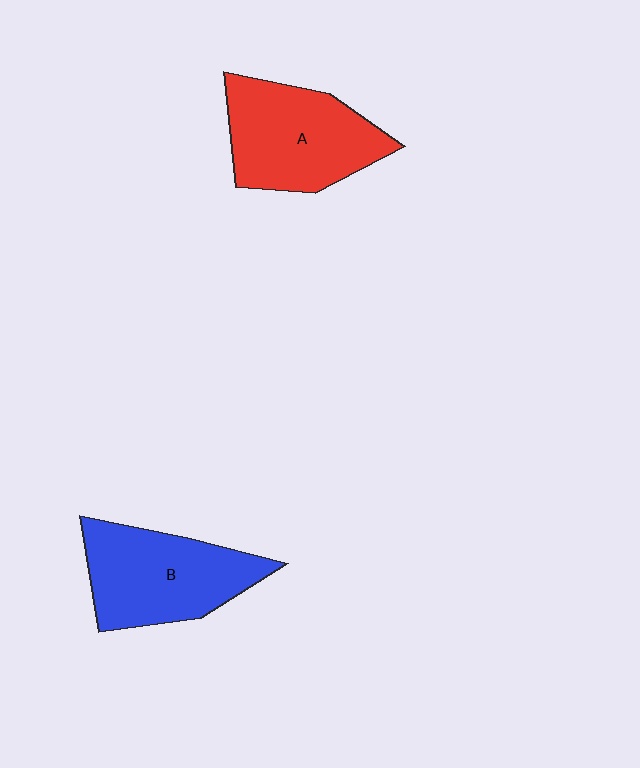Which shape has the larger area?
Shape B (blue).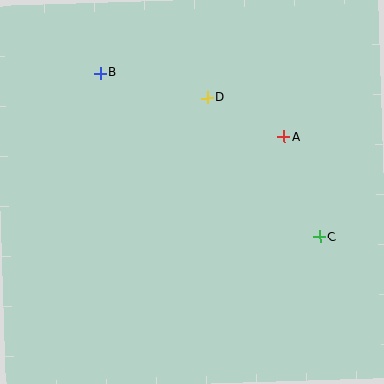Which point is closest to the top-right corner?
Point A is closest to the top-right corner.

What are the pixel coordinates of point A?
Point A is at (284, 137).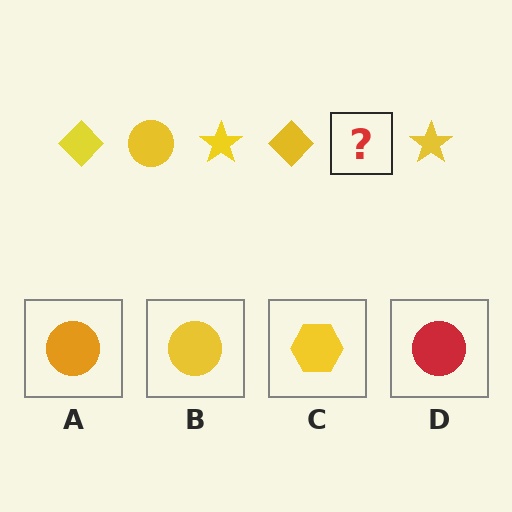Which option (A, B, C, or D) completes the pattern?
B.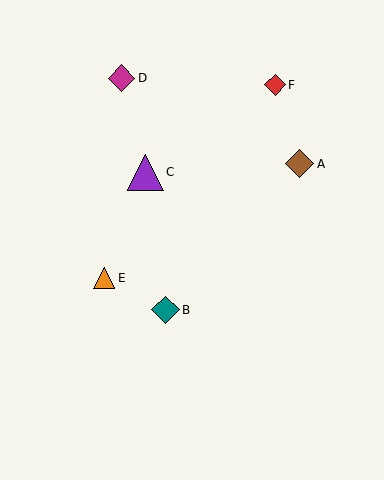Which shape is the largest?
The purple triangle (labeled C) is the largest.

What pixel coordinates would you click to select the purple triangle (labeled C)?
Click at (146, 172) to select the purple triangle C.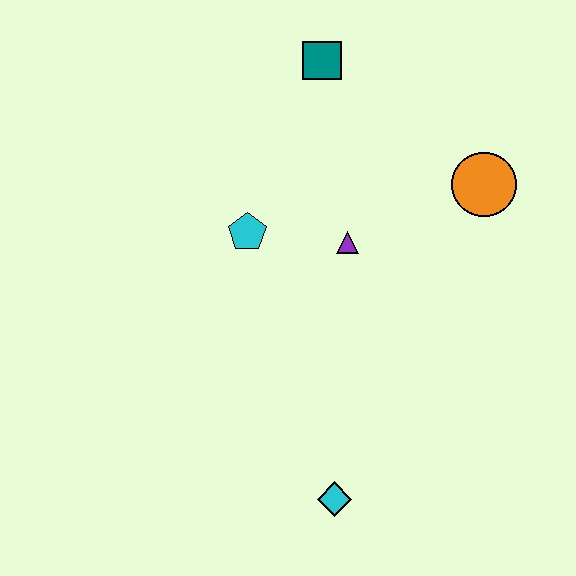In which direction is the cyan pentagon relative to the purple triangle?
The cyan pentagon is to the left of the purple triangle.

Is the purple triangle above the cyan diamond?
Yes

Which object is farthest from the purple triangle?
The cyan diamond is farthest from the purple triangle.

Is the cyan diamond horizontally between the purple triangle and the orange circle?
No